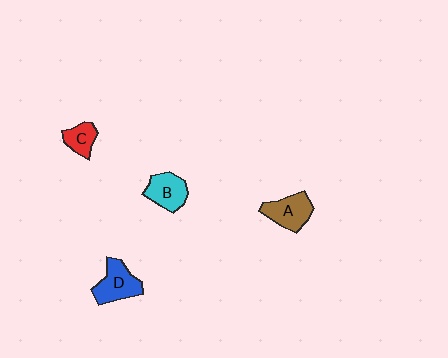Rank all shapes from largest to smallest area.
From largest to smallest: D (blue), A (brown), B (cyan), C (red).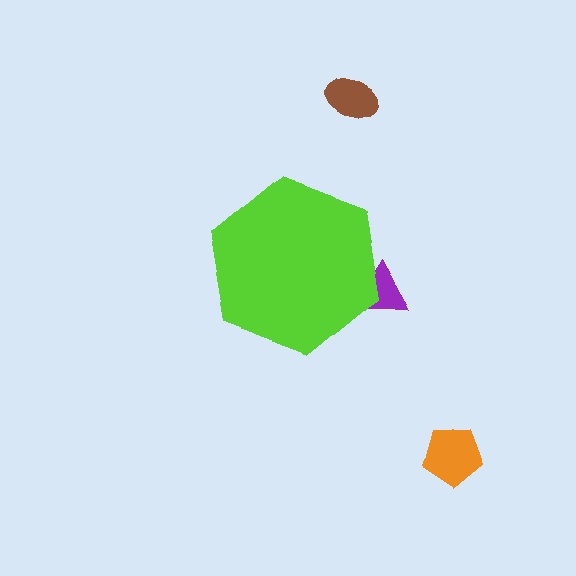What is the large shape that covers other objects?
A lime hexagon.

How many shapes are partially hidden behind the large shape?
1 shape is partially hidden.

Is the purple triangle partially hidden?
Yes, the purple triangle is partially hidden behind the lime hexagon.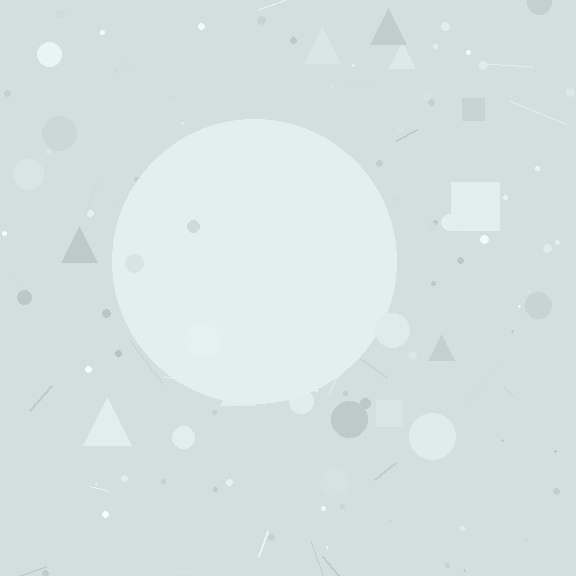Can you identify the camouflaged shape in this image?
The camouflaged shape is a circle.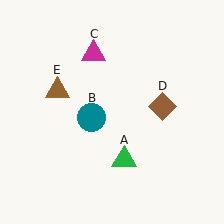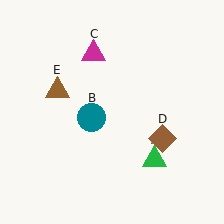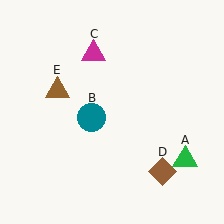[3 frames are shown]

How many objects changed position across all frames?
2 objects changed position: green triangle (object A), brown diamond (object D).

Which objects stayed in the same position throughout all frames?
Teal circle (object B) and magenta triangle (object C) and brown triangle (object E) remained stationary.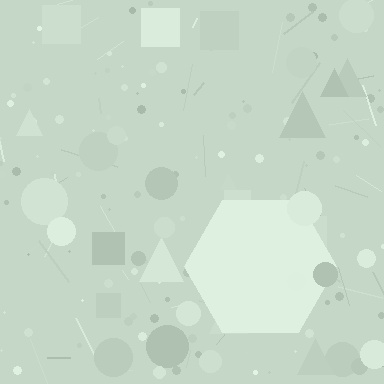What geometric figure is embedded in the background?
A hexagon is embedded in the background.